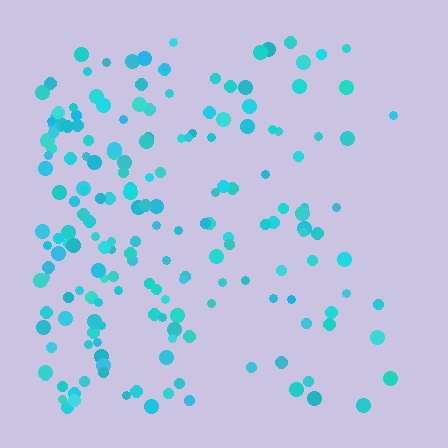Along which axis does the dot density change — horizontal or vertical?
Horizontal.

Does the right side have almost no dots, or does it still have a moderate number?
Still a moderate number, just noticeably fewer than the left.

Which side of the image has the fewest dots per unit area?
The right.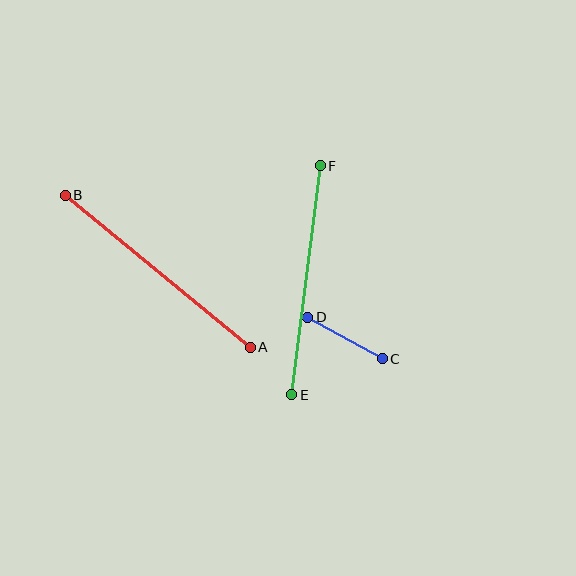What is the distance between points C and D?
The distance is approximately 85 pixels.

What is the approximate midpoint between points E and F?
The midpoint is at approximately (306, 280) pixels.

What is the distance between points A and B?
The distance is approximately 239 pixels.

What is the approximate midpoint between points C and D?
The midpoint is at approximately (345, 338) pixels.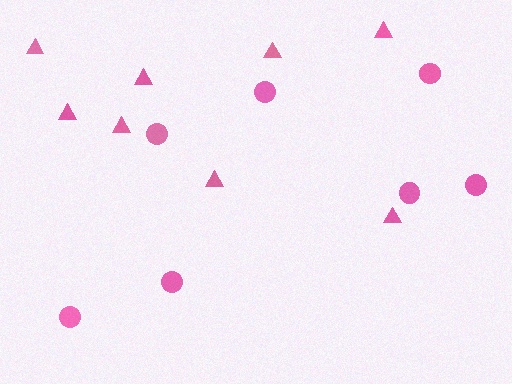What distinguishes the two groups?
There are 2 groups: one group of circles (7) and one group of triangles (8).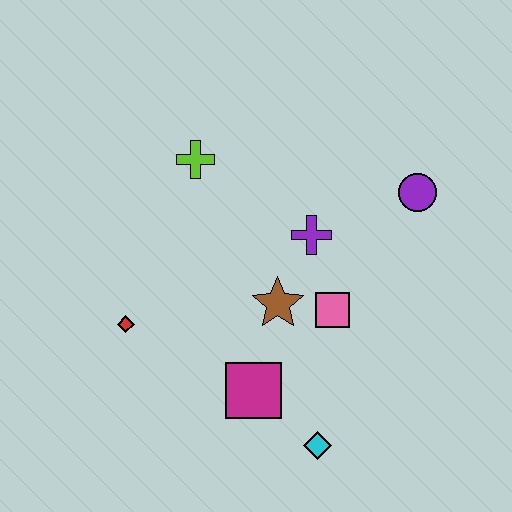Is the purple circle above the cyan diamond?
Yes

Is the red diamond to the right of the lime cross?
No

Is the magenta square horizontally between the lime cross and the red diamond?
No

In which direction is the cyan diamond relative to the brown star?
The cyan diamond is below the brown star.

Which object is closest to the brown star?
The pink square is closest to the brown star.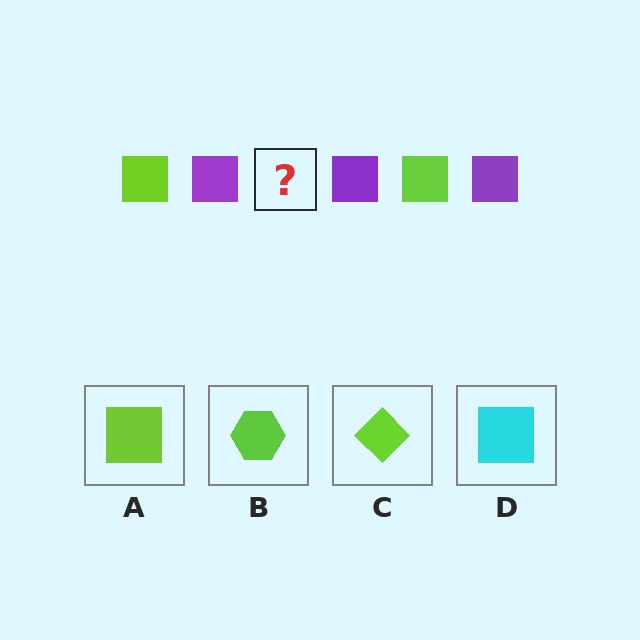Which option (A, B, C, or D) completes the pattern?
A.